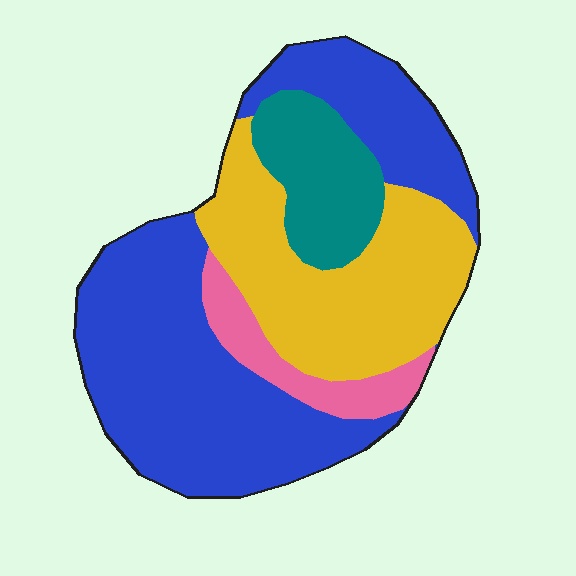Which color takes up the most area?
Blue, at roughly 50%.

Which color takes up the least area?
Pink, at roughly 10%.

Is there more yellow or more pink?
Yellow.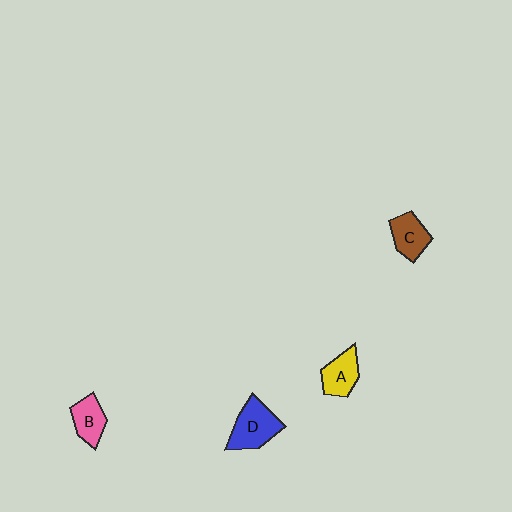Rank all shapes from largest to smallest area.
From largest to smallest: D (blue), A (yellow), C (brown), B (pink).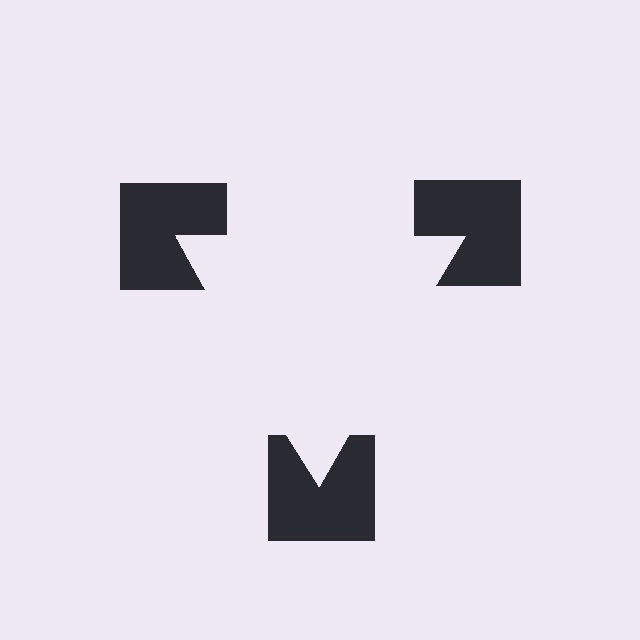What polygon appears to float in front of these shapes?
An illusory triangle — its edges are inferred from the aligned wedge cuts in the notched squares, not physically drawn.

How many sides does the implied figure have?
3 sides.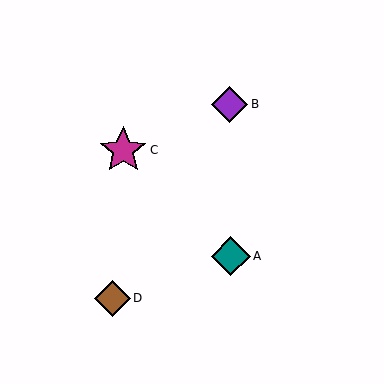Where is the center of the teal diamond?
The center of the teal diamond is at (231, 256).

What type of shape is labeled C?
Shape C is a magenta star.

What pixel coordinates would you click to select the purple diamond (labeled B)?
Click at (230, 104) to select the purple diamond B.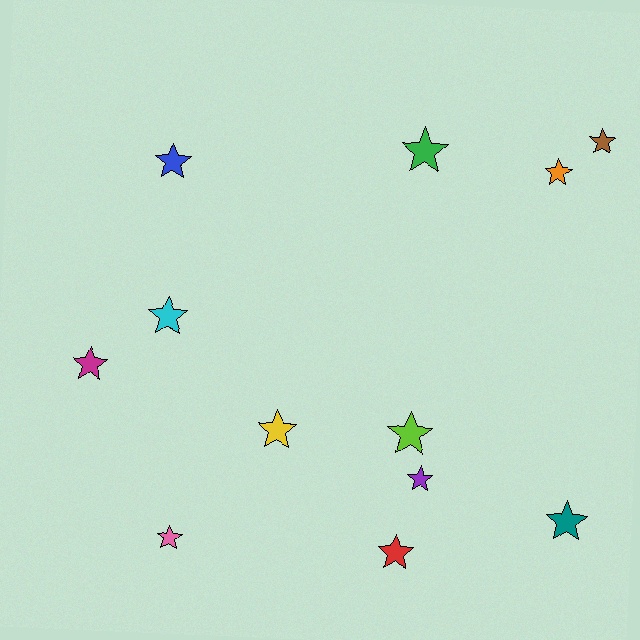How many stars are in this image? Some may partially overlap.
There are 12 stars.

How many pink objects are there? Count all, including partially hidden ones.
There is 1 pink object.